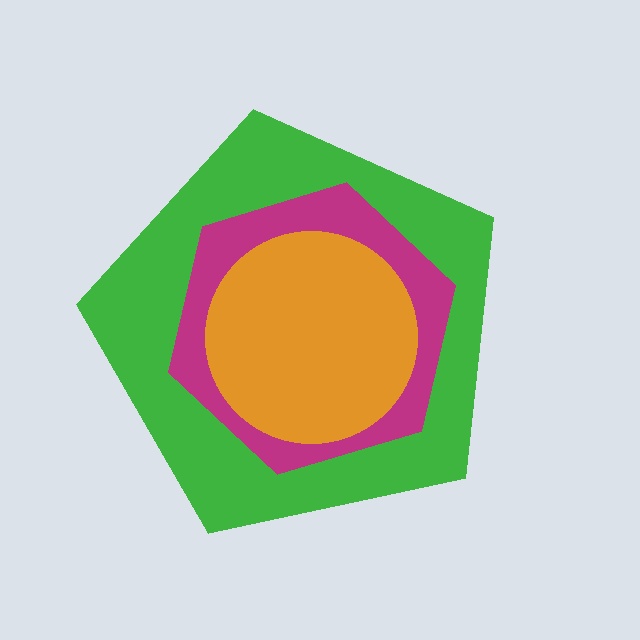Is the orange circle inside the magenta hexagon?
Yes.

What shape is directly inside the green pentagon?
The magenta hexagon.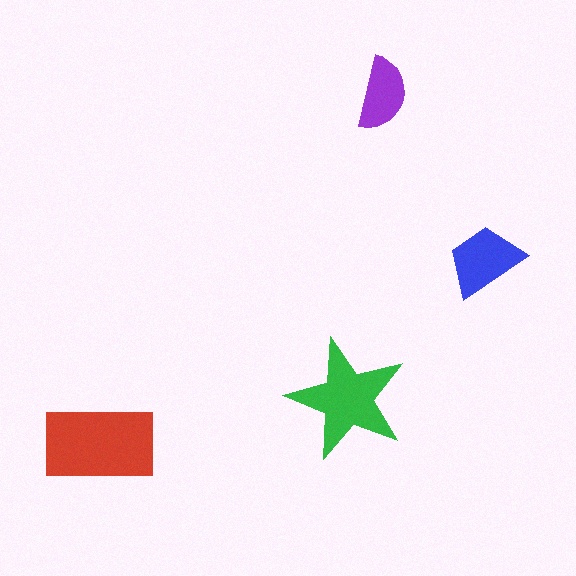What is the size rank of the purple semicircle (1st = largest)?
4th.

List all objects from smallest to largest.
The purple semicircle, the blue trapezoid, the green star, the red rectangle.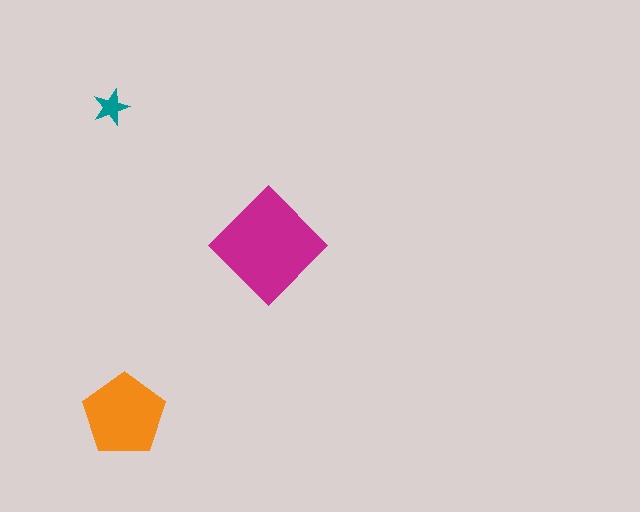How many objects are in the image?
There are 3 objects in the image.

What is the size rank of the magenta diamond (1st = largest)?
1st.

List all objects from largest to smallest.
The magenta diamond, the orange pentagon, the teal star.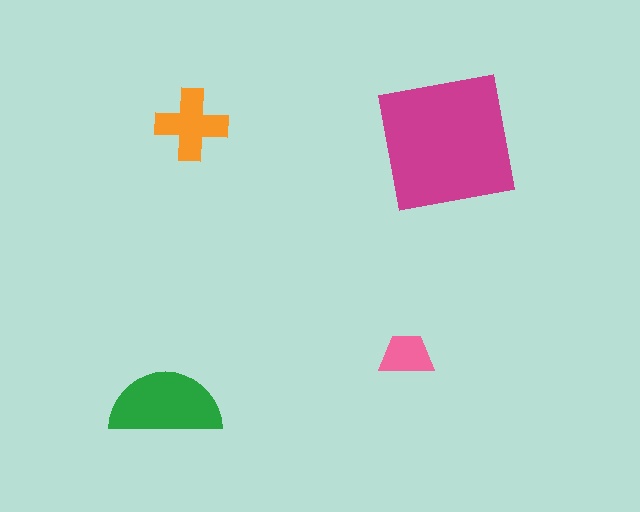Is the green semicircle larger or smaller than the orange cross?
Larger.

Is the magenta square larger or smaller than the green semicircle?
Larger.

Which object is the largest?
The magenta square.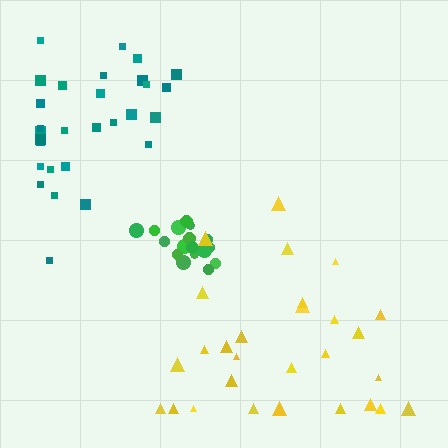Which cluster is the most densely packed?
Green.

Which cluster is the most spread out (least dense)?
Yellow.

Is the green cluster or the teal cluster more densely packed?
Green.